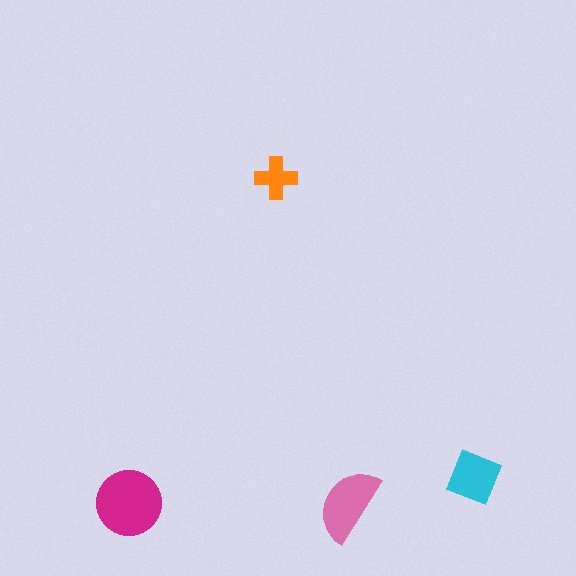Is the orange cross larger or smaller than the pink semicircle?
Smaller.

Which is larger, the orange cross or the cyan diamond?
The cyan diamond.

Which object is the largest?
The magenta circle.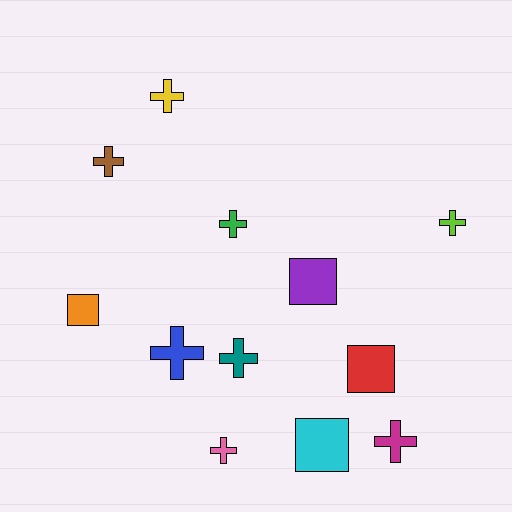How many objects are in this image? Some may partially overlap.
There are 12 objects.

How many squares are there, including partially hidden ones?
There are 4 squares.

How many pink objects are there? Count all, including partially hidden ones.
There is 1 pink object.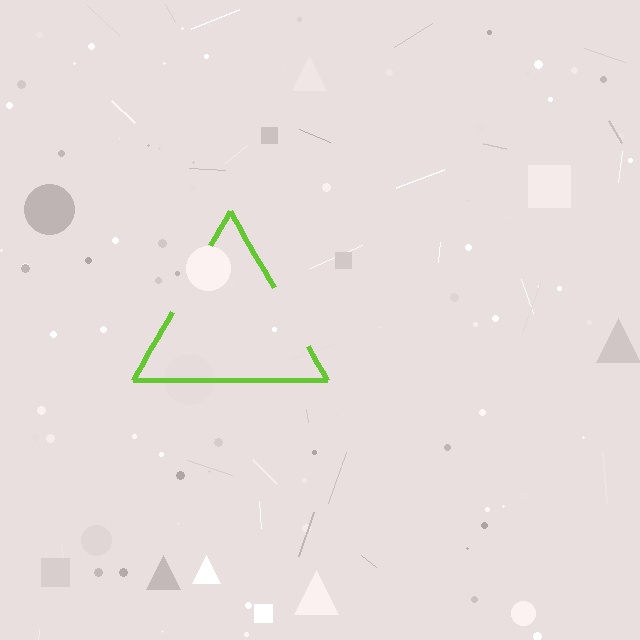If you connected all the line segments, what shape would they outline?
They would outline a triangle.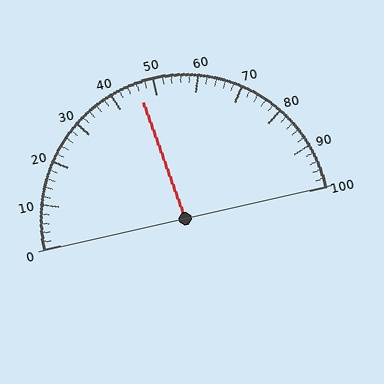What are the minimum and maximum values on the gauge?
The gauge ranges from 0 to 100.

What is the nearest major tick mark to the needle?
The nearest major tick mark is 50.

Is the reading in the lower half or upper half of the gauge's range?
The reading is in the lower half of the range (0 to 100).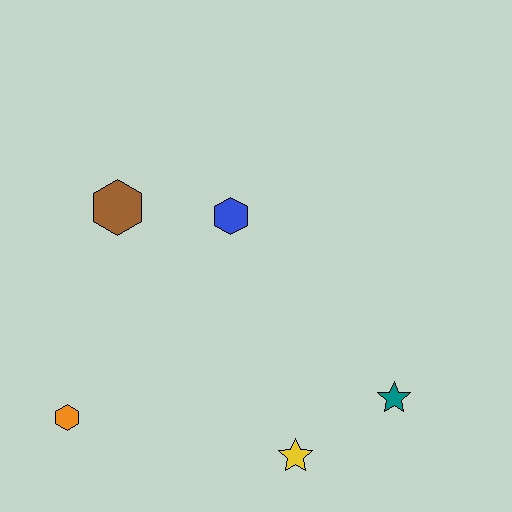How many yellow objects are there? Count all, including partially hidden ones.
There is 1 yellow object.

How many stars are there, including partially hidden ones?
There are 2 stars.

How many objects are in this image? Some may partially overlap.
There are 5 objects.